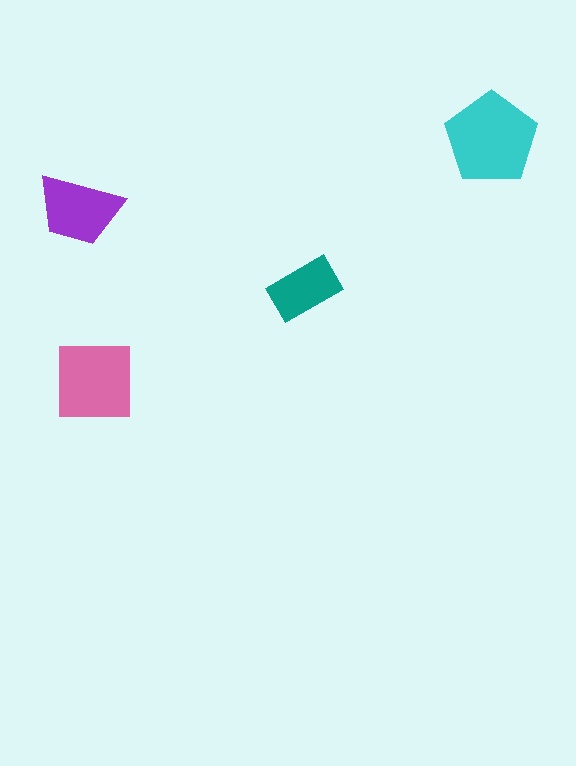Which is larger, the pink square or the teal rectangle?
The pink square.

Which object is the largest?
The cyan pentagon.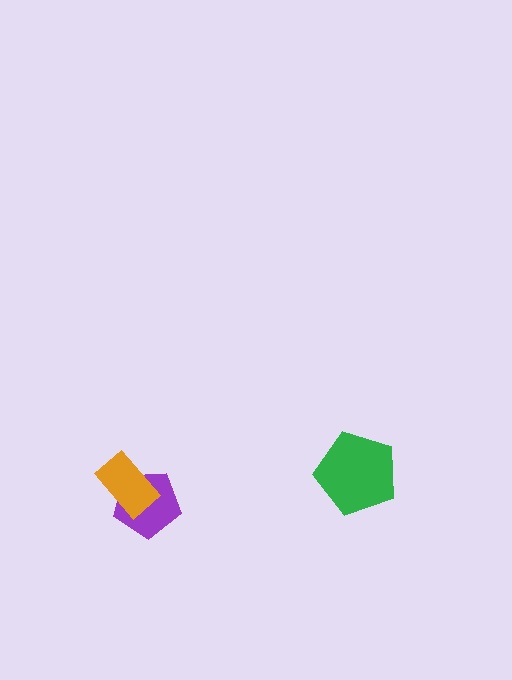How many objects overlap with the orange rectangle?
1 object overlaps with the orange rectangle.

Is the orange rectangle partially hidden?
No, no other shape covers it.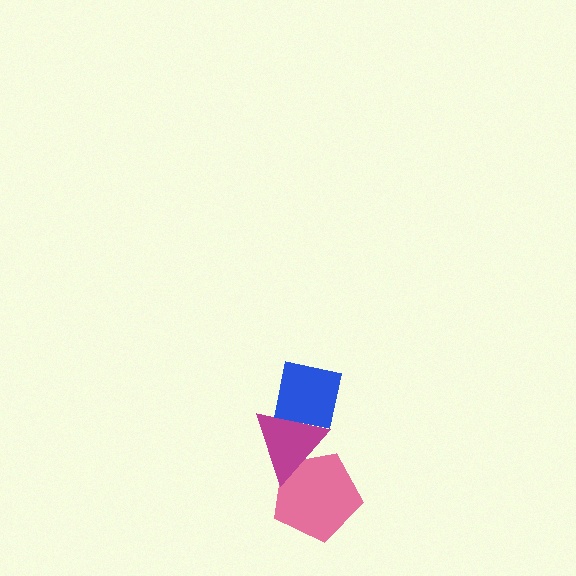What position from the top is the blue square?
The blue square is 1st from the top.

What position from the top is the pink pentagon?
The pink pentagon is 3rd from the top.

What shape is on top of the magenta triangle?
The blue square is on top of the magenta triangle.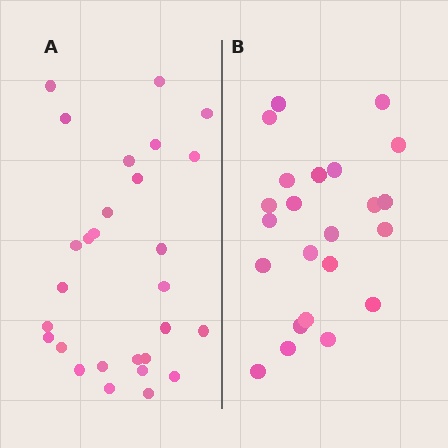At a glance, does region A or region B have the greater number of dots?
Region A (the left region) has more dots.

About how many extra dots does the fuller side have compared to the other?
Region A has about 5 more dots than region B.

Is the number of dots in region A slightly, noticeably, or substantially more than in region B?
Region A has only slightly more — the two regions are fairly close. The ratio is roughly 1.2 to 1.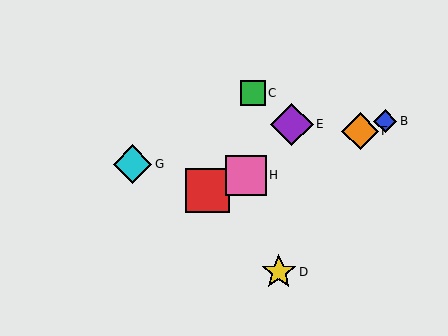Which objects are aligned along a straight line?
Objects A, B, F, H are aligned along a straight line.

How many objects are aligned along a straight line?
4 objects (A, B, F, H) are aligned along a straight line.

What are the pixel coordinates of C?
Object C is at (253, 93).